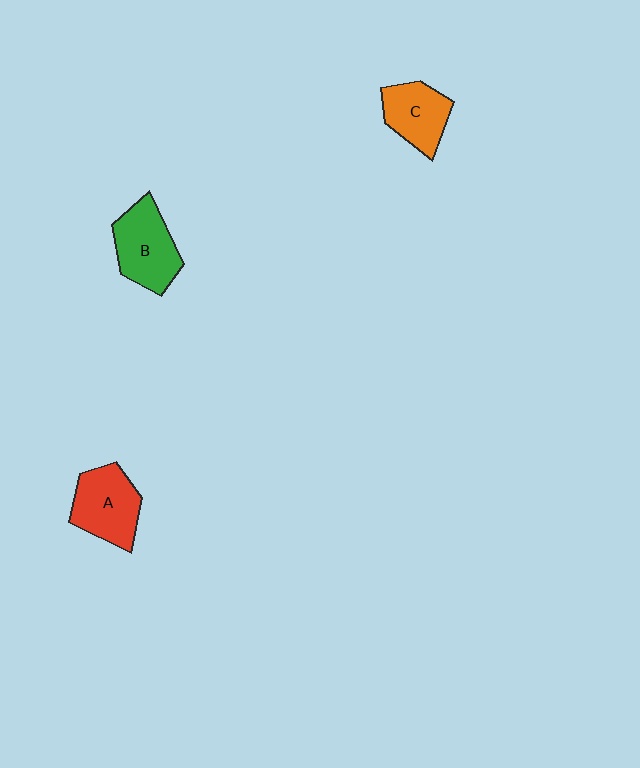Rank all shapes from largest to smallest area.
From largest to smallest: B (green), A (red), C (orange).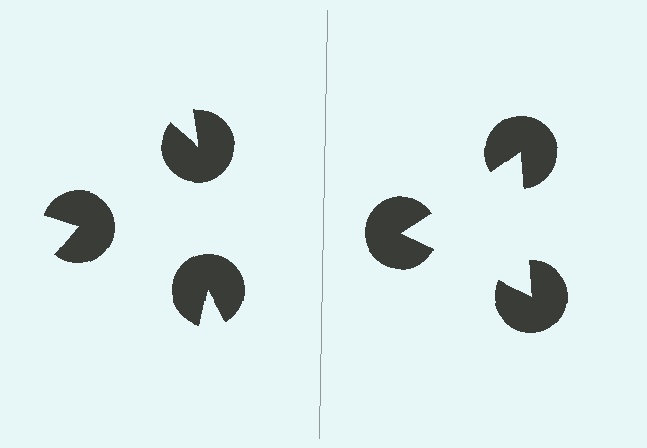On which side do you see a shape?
An illusory triangle appears on the right side. On the left side the wedge cuts are rotated, so no coherent shape forms.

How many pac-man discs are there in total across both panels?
6 — 3 on each side.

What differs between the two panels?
The pac-man discs are positioned identically on both sides; only the wedge orientations differ. On the right they align to a triangle; on the left they are misaligned.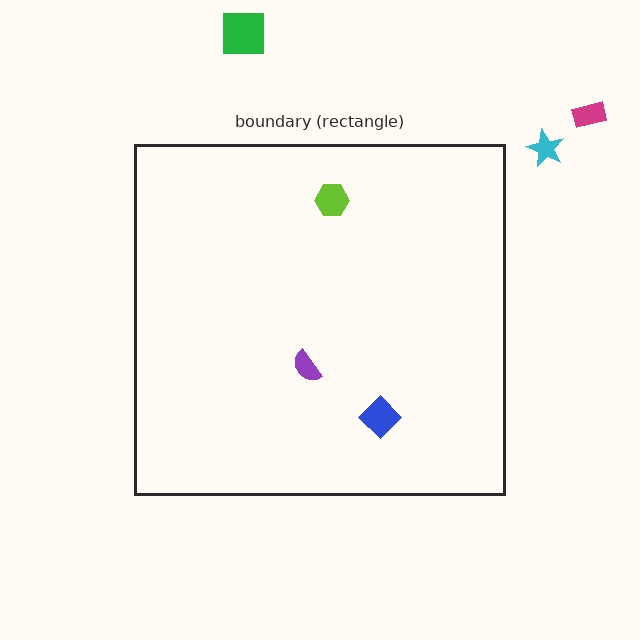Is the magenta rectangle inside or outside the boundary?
Outside.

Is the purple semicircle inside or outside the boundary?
Inside.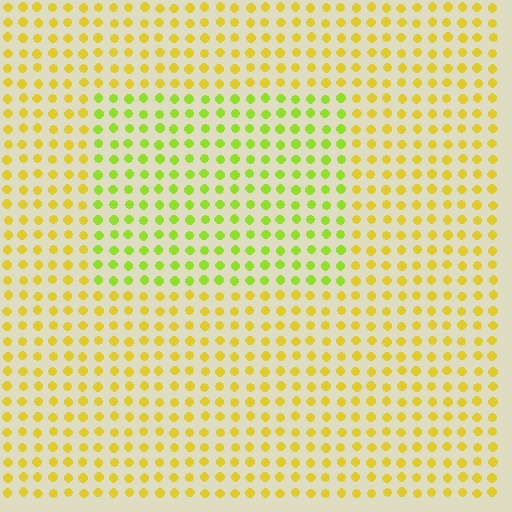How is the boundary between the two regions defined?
The boundary is defined purely by a slight shift in hue (about 33 degrees). Spacing, size, and orientation are identical on both sides.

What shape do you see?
I see a rectangle.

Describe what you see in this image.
The image is filled with small yellow elements in a uniform arrangement. A rectangle-shaped region is visible where the elements are tinted to a slightly different hue, forming a subtle color boundary.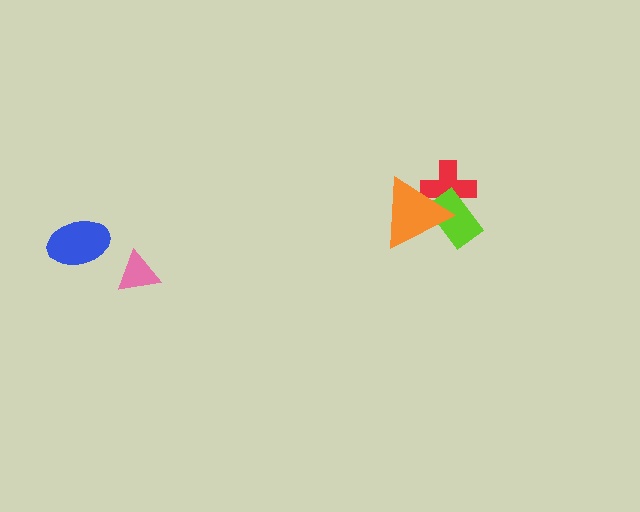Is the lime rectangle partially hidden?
Yes, it is partially covered by another shape.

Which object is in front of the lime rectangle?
The orange triangle is in front of the lime rectangle.